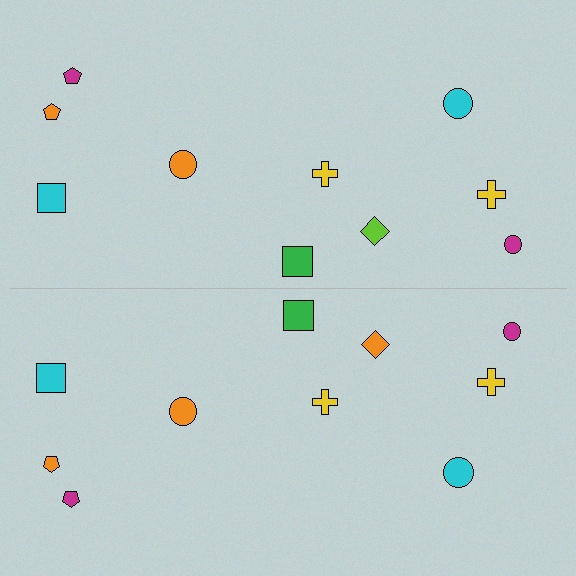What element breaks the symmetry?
The orange diamond on the bottom side breaks the symmetry — its mirror counterpart is lime.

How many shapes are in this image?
There are 20 shapes in this image.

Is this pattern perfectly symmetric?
No, the pattern is not perfectly symmetric. The orange diamond on the bottom side breaks the symmetry — its mirror counterpart is lime.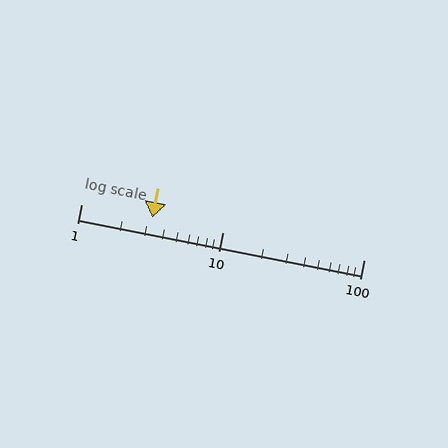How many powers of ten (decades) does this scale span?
The scale spans 2 decades, from 1 to 100.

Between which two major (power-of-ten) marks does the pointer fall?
The pointer is between 1 and 10.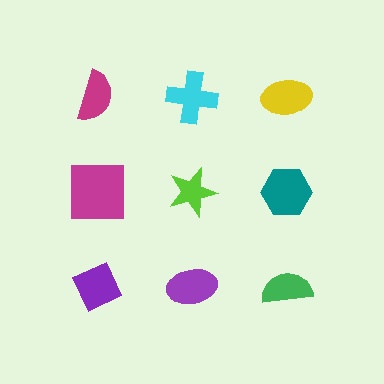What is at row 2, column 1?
A magenta square.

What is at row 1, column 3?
A yellow ellipse.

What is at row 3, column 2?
A purple ellipse.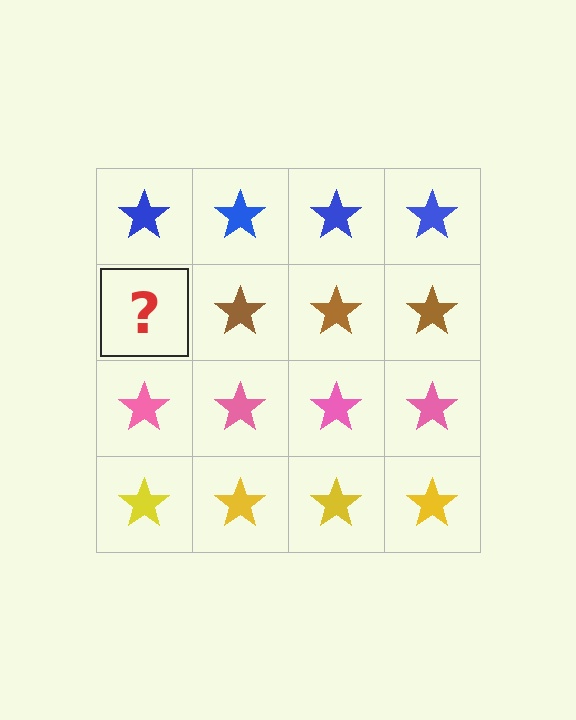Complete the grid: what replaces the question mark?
The question mark should be replaced with a brown star.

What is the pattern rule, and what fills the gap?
The rule is that each row has a consistent color. The gap should be filled with a brown star.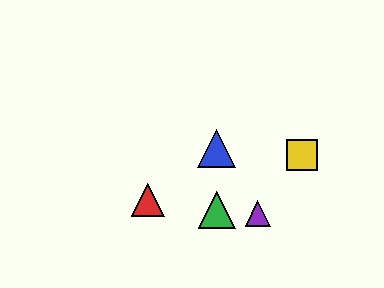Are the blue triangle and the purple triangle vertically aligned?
No, the blue triangle is at x≈217 and the purple triangle is at x≈258.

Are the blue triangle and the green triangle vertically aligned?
Yes, both are at x≈217.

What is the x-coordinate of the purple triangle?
The purple triangle is at x≈258.